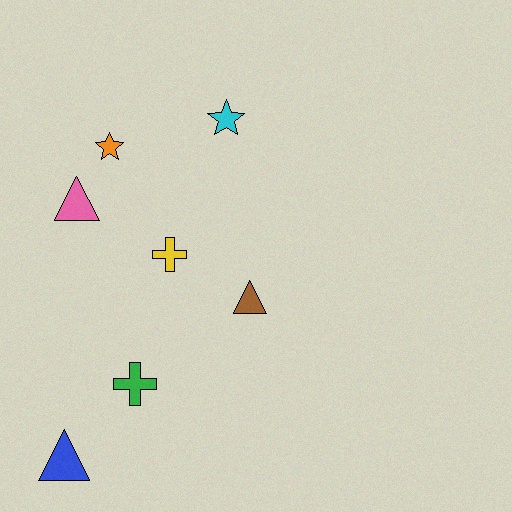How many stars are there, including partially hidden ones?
There are 2 stars.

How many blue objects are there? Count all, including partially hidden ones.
There is 1 blue object.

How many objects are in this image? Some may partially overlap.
There are 7 objects.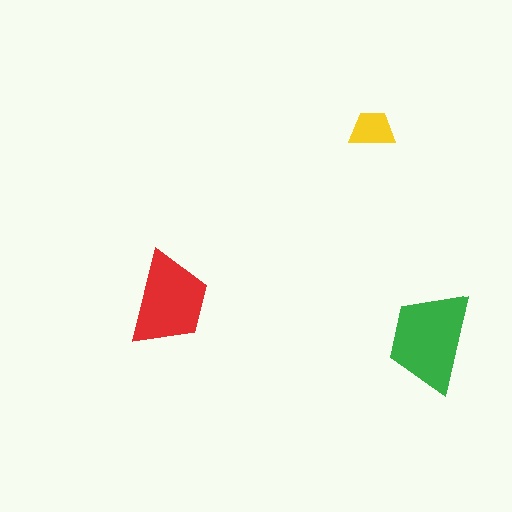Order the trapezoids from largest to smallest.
the green one, the red one, the yellow one.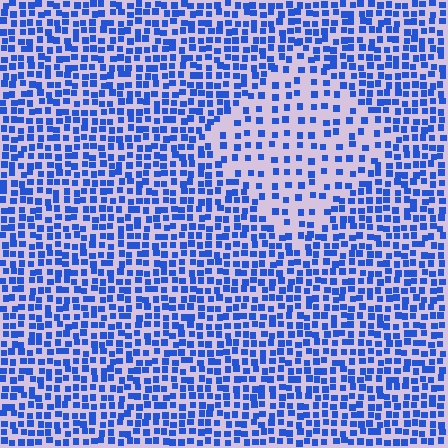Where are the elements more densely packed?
The elements are more densely packed outside the diamond boundary.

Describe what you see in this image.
The image contains small blue elements arranged at two different densities. A diamond-shaped region is visible where the elements are less densely packed than the surrounding area.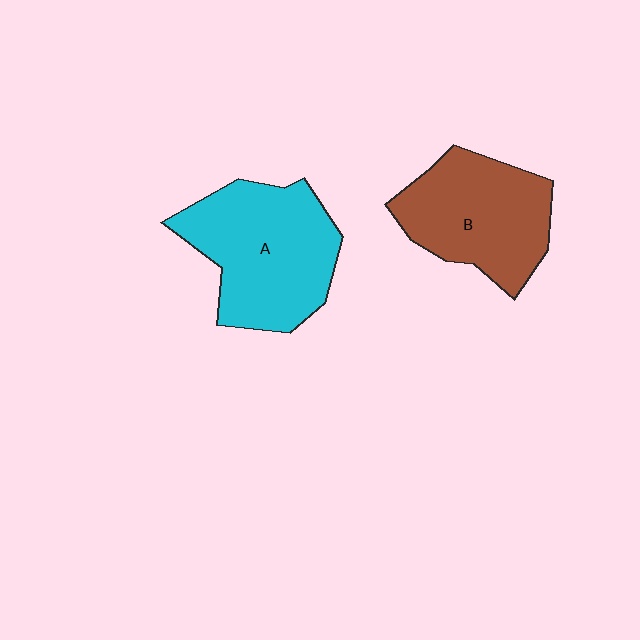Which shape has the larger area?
Shape A (cyan).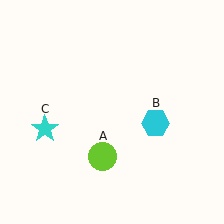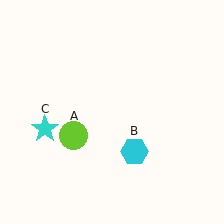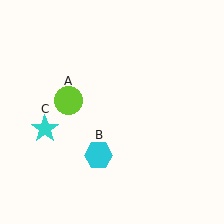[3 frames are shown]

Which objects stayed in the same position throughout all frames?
Cyan star (object C) remained stationary.